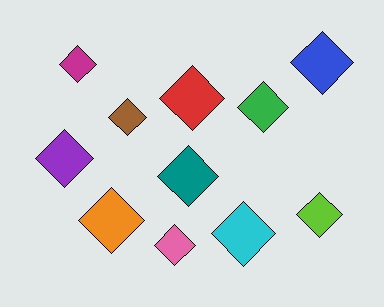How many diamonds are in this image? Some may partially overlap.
There are 11 diamonds.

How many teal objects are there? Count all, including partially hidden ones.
There is 1 teal object.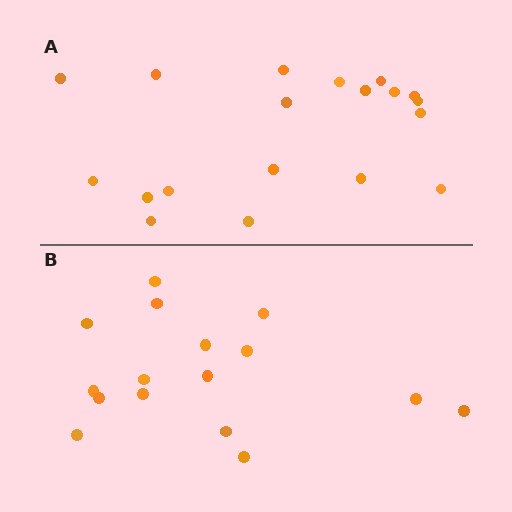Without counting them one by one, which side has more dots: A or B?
Region A (the top region) has more dots.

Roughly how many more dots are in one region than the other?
Region A has just a few more — roughly 2 or 3 more dots than region B.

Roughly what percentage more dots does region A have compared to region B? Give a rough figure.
About 20% more.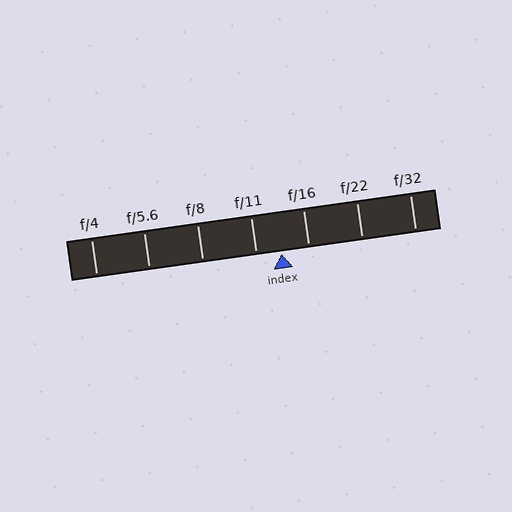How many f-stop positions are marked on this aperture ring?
There are 7 f-stop positions marked.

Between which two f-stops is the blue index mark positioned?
The index mark is between f/11 and f/16.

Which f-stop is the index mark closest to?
The index mark is closest to f/11.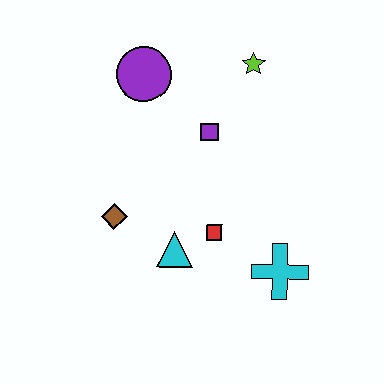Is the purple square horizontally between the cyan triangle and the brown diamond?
No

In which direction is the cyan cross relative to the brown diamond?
The cyan cross is to the right of the brown diamond.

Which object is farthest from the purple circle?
The cyan cross is farthest from the purple circle.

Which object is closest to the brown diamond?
The cyan triangle is closest to the brown diamond.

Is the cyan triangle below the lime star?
Yes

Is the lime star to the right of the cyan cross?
No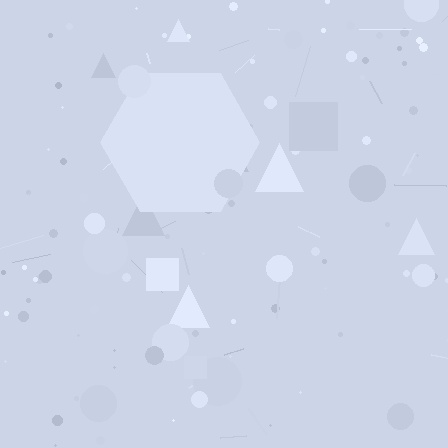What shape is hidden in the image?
A hexagon is hidden in the image.